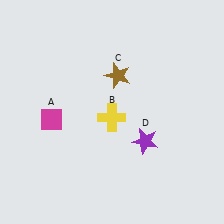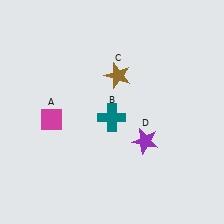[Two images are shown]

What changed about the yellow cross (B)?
In Image 1, B is yellow. In Image 2, it changed to teal.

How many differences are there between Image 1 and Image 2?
There is 1 difference between the two images.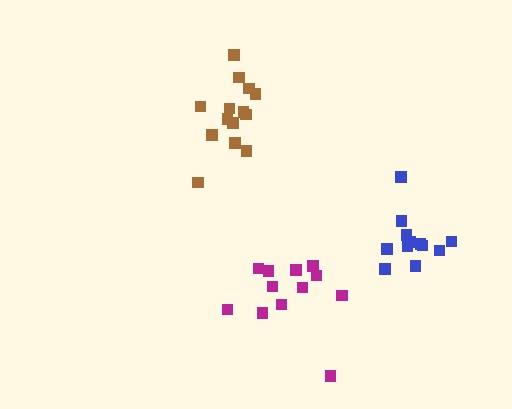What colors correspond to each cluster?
The clusters are colored: brown, blue, magenta.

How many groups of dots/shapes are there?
There are 3 groups.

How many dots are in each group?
Group 1: 15 dots, Group 2: 12 dots, Group 3: 12 dots (39 total).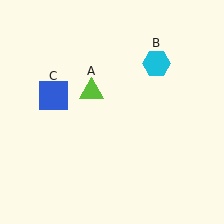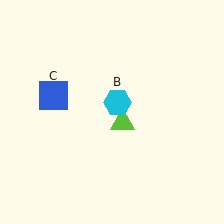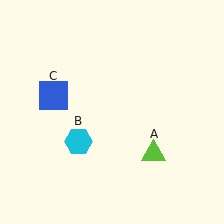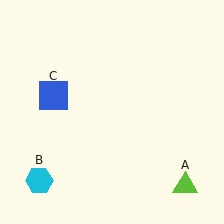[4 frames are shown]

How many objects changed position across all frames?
2 objects changed position: lime triangle (object A), cyan hexagon (object B).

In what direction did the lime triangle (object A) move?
The lime triangle (object A) moved down and to the right.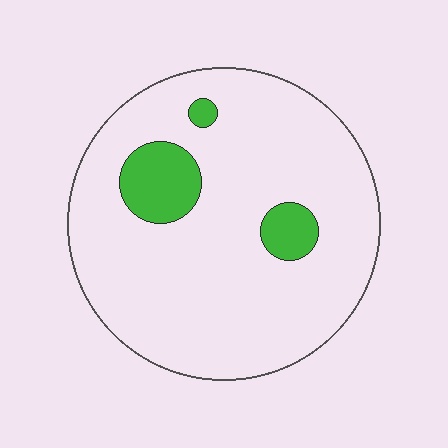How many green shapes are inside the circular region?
3.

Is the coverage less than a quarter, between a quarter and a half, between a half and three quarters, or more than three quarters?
Less than a quarter.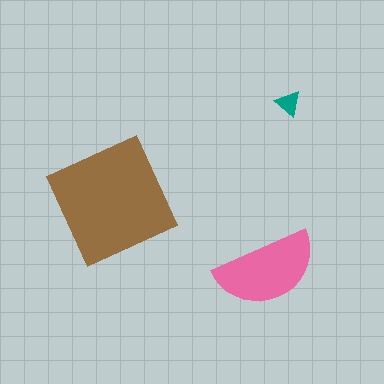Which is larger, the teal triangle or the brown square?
The brown square.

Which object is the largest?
The brown square.